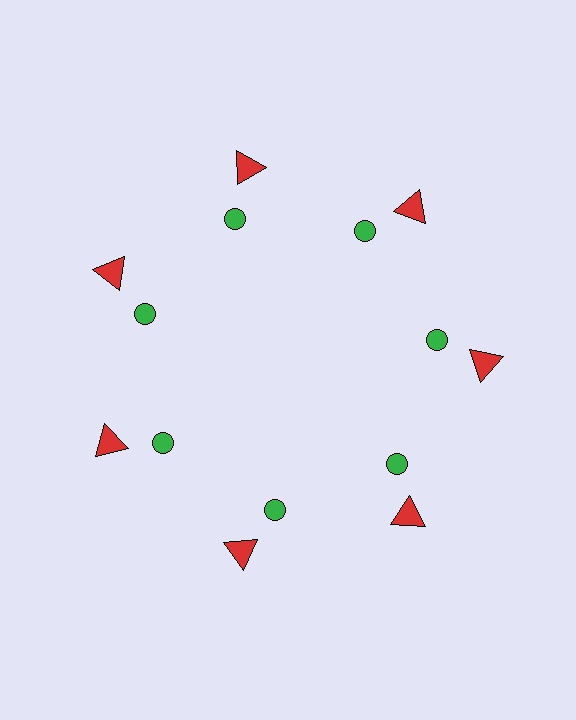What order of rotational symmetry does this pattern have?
This pattern has 7-fold rotational symmetry.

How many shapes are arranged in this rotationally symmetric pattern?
There are 14 shapes, arranged in 7 groups of 2.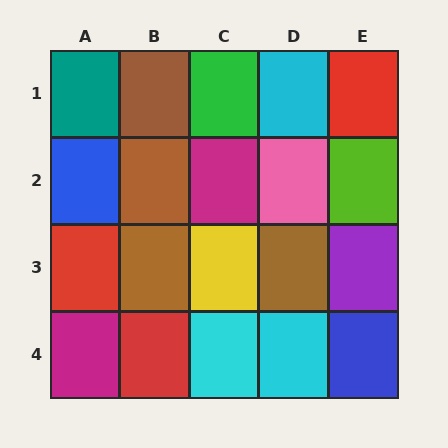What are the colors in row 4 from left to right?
Magenta, red, cyan, cyan, blue.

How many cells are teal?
1 cell is teal.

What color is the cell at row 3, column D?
Brown.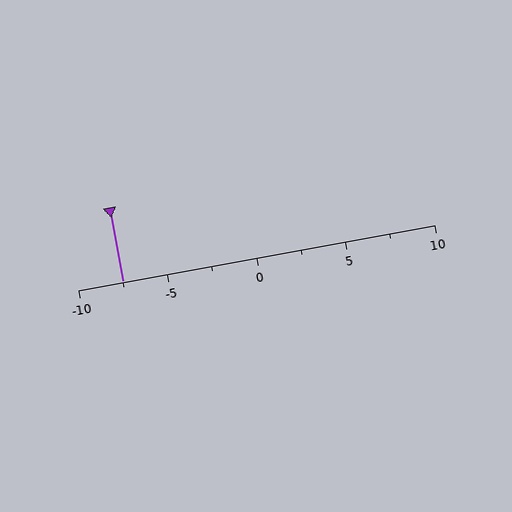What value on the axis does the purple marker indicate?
The marker indicates approximately -7.5.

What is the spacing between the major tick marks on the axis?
The major ticks are spaced 5 apart.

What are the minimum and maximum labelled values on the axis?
The axis runs from -10 to 10.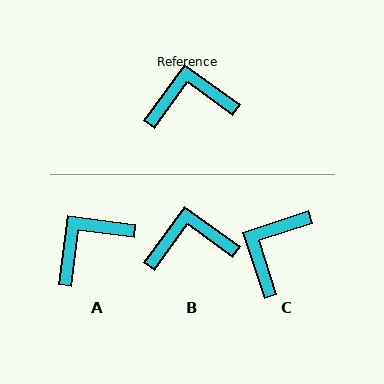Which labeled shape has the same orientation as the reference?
B.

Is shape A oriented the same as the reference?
No, it is off by about 29 degrees.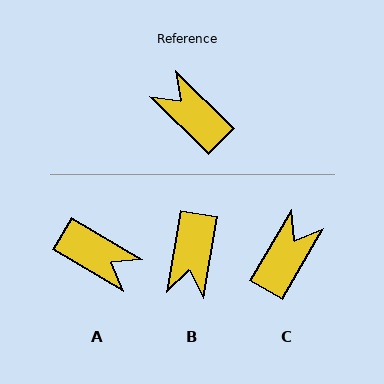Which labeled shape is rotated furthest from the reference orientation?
A, about 165 degrees away.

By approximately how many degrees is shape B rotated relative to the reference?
Approximately 125 degrees counter-clockwise.